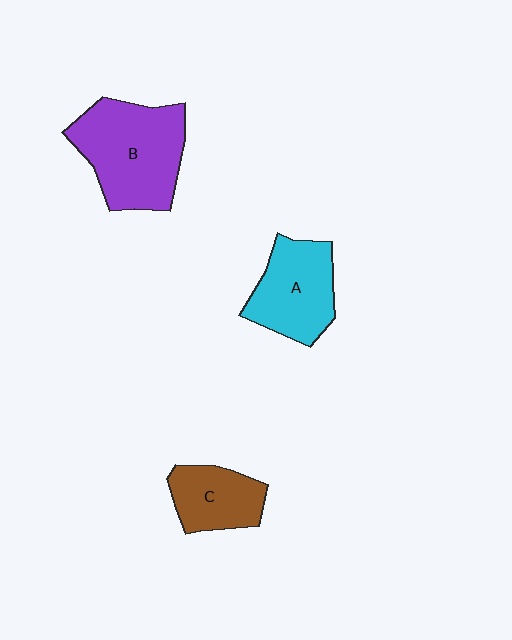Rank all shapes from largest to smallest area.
From largest to smallest: B (purple), A (cyan), C (brown).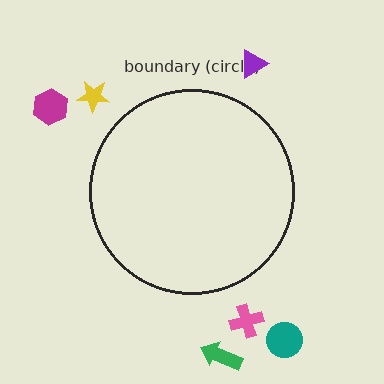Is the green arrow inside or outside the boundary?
Outside.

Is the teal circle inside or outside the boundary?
Outside.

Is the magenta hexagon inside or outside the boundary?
Outside.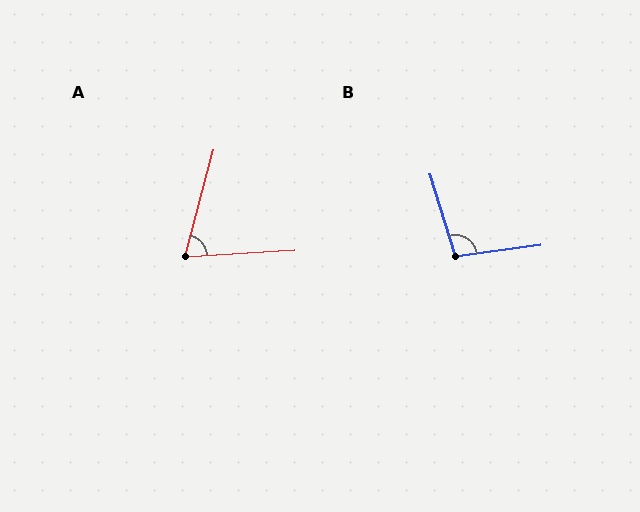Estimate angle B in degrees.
Approximately 100 degrees.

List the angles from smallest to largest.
A (72°), B (100°).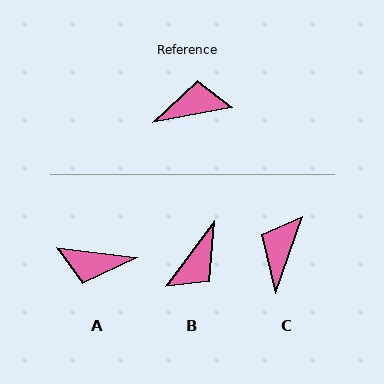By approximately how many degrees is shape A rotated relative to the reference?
Approximately 162 degrees counter-clockwise.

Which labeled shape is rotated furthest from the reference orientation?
A, about 162 degrees away.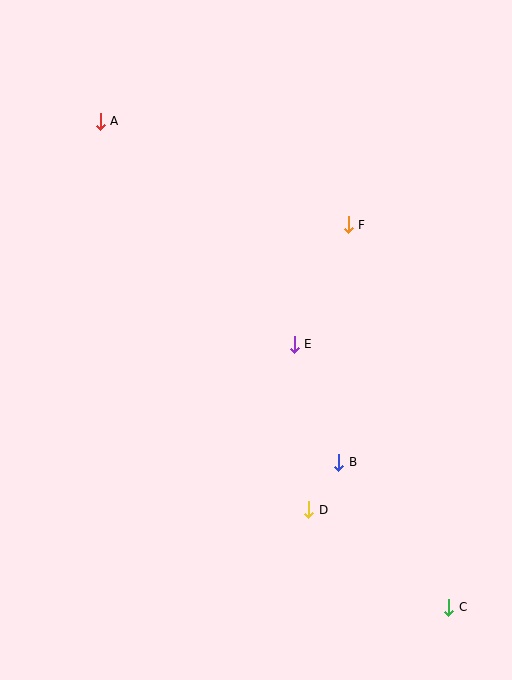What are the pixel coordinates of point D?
Point D is at (309, 510).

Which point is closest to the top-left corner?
Point A is closest to the top-left corner.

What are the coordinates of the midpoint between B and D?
The midpoint between B and D is at (324, 486).